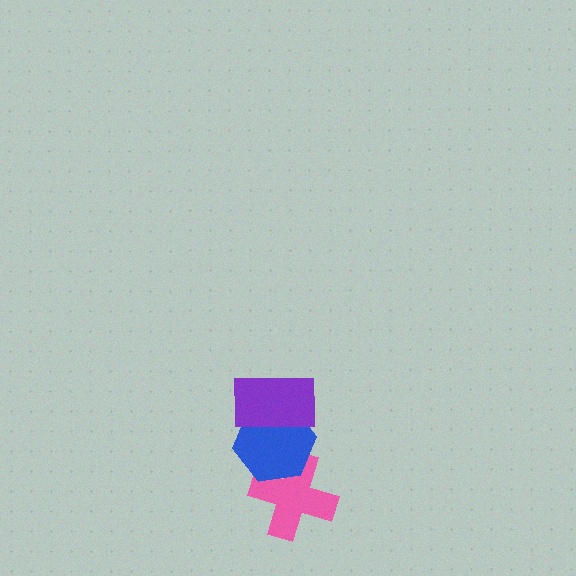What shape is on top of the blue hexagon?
The purple rectangle is on top of the blue hexagon.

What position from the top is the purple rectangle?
The purple rectangle is 1st from the top.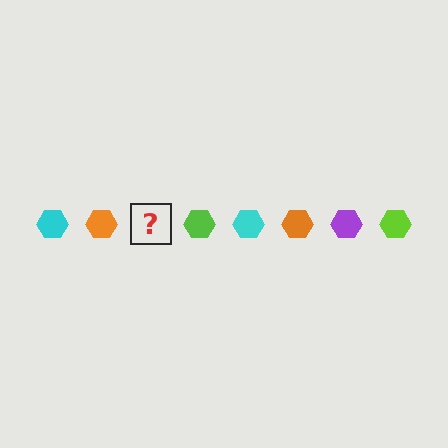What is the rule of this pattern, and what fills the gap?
The rule is that the pattern cycles through cyan, orange, purple, lime hexagons. The gap should be filled with a purple hexagon.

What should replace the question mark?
The question mark should be replaced with a purple hexagon.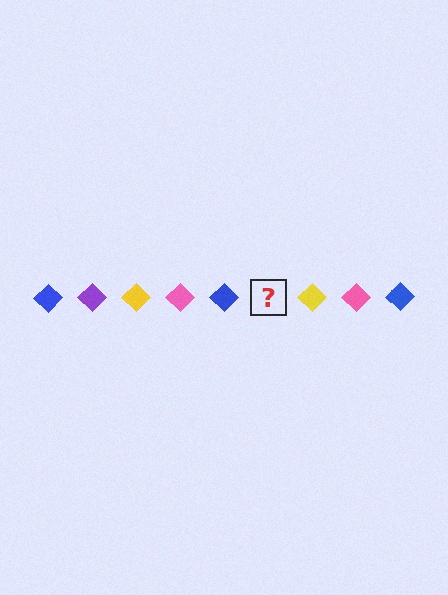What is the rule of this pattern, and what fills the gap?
The rule is that the pattern cycles through blue, purple, yellow, pink diamonds. The gap should be filled with a purple diamond.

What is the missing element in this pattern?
The missing element is a purple diamond.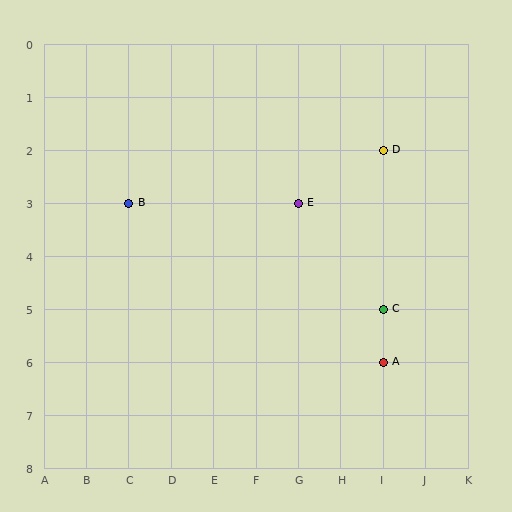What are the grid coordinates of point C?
Point C is at grid coordinates (I, 5).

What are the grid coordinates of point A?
Point A is at grid coordinates (I, 6).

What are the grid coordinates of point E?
Point E is at grid coordinates (G, 3).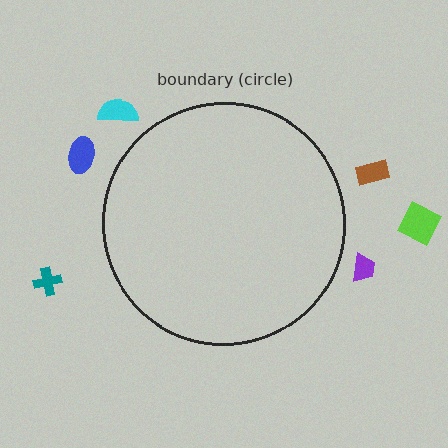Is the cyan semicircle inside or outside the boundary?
Outside.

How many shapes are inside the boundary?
0 inside, 6 outside.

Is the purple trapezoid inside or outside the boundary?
Outside.